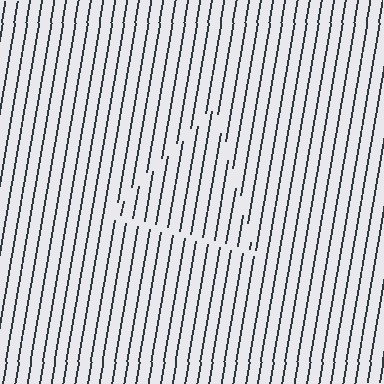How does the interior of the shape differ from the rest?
The interior of the shape contains the same grating, shifted by half a period — the contour is defined by the phase discontinuity where line-ends from the inner and outer gratings abut.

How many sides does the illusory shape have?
3 sides — the line-ends trace a triangle.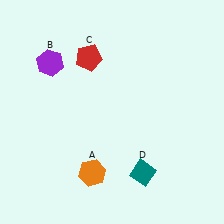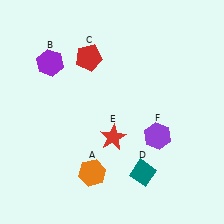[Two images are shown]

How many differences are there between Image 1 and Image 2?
There are 2 differences between the two images.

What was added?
A red star (E), a purple hexagon (F) were added in Image 2.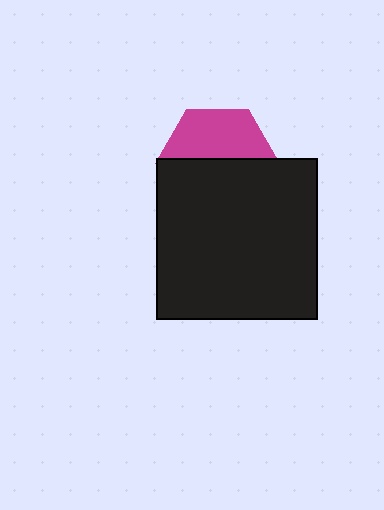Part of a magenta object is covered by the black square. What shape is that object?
It is a hexagon.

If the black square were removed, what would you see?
You would see the complete magenta hexagon.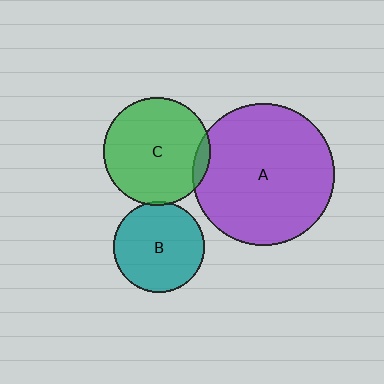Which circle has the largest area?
Circle A (purple).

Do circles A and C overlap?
Yes.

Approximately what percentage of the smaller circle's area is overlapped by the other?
Approximately 5%.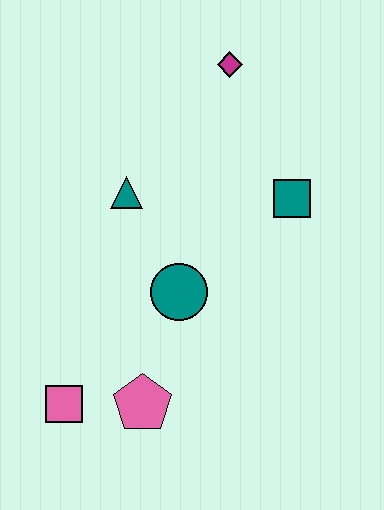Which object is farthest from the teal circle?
The magenta diamond is farthest from the teal circle.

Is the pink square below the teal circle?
Yes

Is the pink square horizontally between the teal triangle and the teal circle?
No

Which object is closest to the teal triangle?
The teal circle is closest to the teal triangle.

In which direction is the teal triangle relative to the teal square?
The teal triangle is to the left of the teal square.